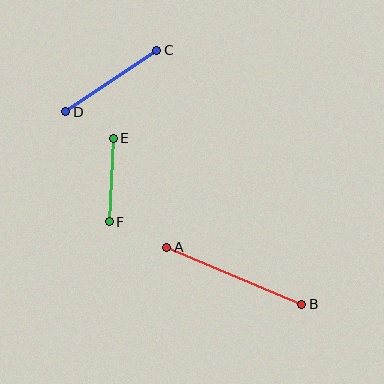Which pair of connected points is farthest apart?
Points A and B are farthest apart.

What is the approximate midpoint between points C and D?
The midpoint is at approximately (111, 81) pixels.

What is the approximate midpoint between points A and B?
The midpoint is at approximately (234, 276) pixels.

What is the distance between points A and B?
The distance is approximately 146 pixels.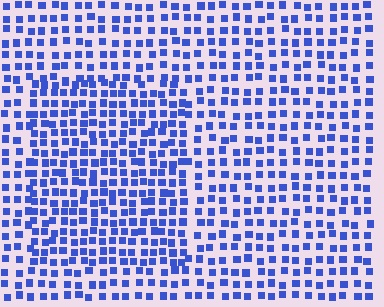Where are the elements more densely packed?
The elements are more densely packed inside the rectangle boundary.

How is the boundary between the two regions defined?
The boundary is defined by a change in element density (approximately 1.5x ratio). All elements are the same color, size, and shape.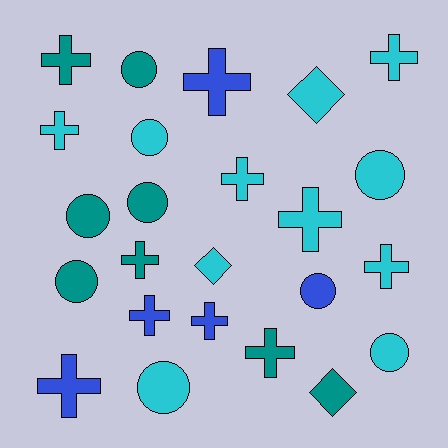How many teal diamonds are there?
There is 1 teal diamond.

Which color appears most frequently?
Cyan, with 11 objects.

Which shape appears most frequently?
Cross, with 12 objects.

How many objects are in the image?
There are 24 objects.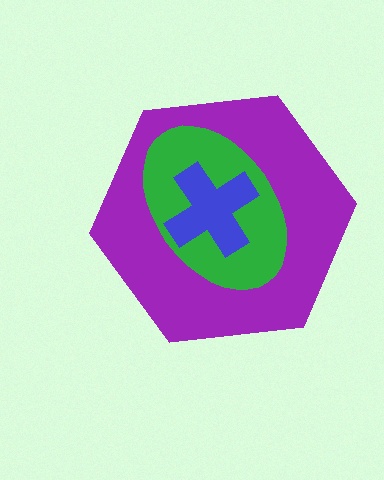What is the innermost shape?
The blue cross.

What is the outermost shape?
The purple hexagon.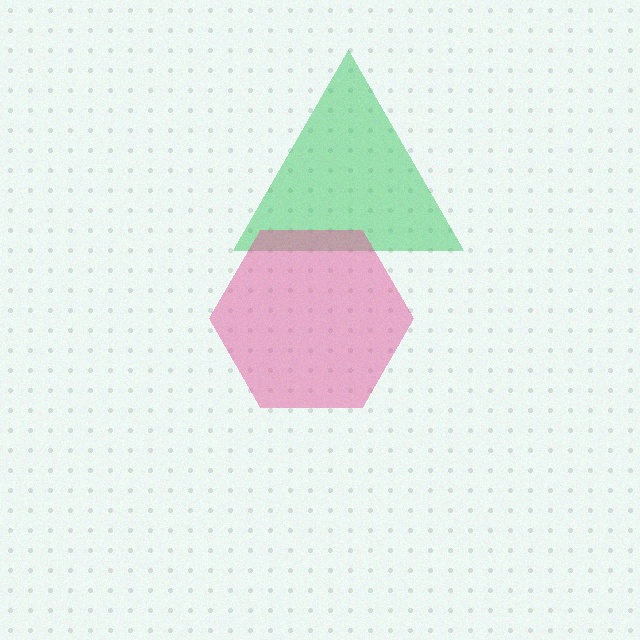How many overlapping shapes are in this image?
There are 2 overlapping shapes in the image.